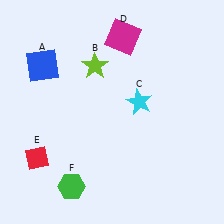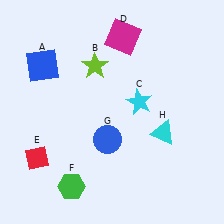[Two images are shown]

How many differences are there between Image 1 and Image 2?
There are 2 differences between the two images.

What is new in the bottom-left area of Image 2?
A blue circle (G) was added in the bottom-left area of Image 2.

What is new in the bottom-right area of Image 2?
A cyan triangle (H) was added in the bottom-right area of Image 2.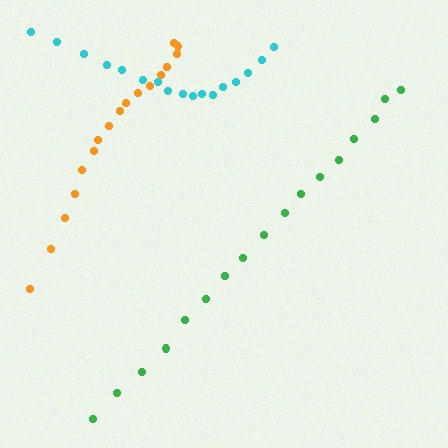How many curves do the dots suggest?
There are 3 distinct paths.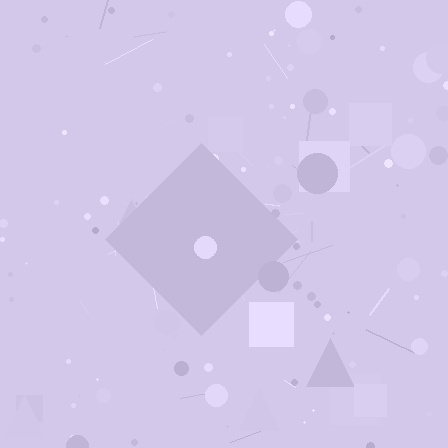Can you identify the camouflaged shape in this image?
The camouflaged shape is a diamond.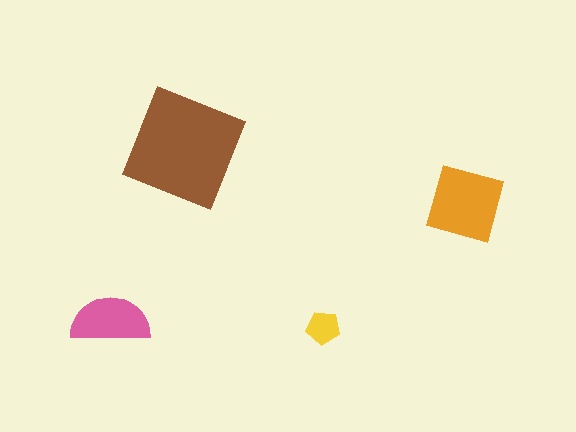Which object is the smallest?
The yellow pentagon.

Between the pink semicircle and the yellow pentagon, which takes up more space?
The pink semicircle.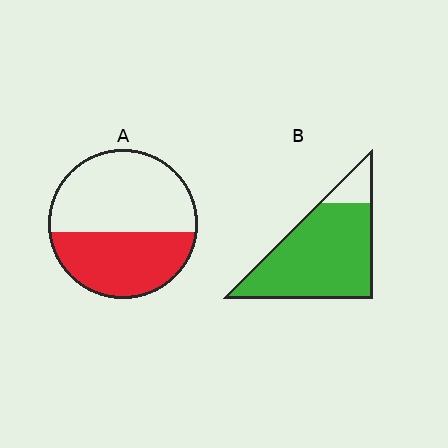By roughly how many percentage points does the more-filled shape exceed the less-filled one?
By roughly 45 percentage points (B over A).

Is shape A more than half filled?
No.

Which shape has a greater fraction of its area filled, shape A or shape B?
Shape B.